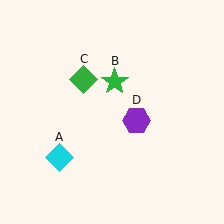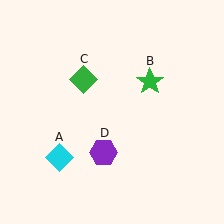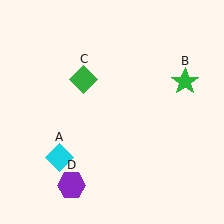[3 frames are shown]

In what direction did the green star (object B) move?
The green star (object B) moved right.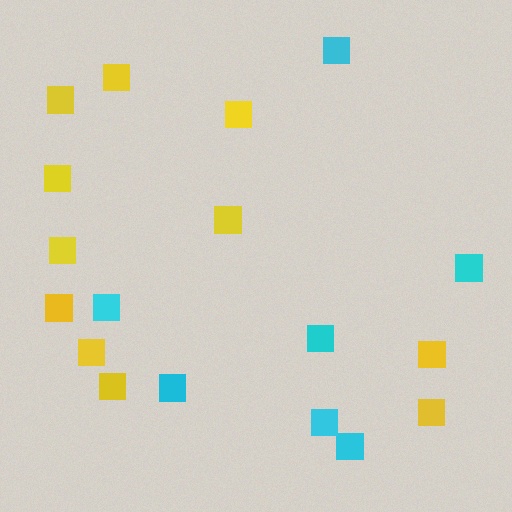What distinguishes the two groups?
There are 2 groups: one group of yellow squares (11) and one group of cyan squares (7).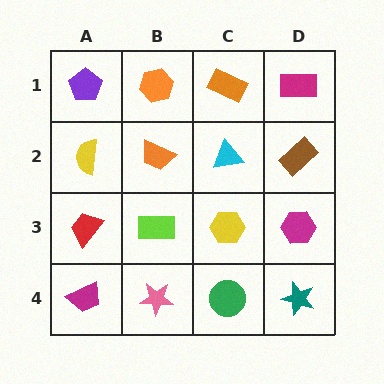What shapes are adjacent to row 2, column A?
A purple pentagon (row 1, column A), a red trapezoid (row 3, column A), an orange trapezoid (row 2, column B).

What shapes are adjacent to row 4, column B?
A lime rectangle (row 3, column B), a magenta trapezoid (row 4, column A), a green circle (row 4, column C).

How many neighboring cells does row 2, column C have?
4.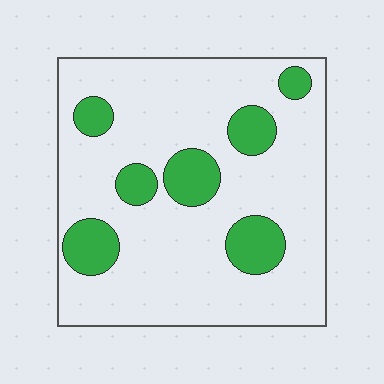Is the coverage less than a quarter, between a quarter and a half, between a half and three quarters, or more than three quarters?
Less than a quarter.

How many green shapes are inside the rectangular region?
7.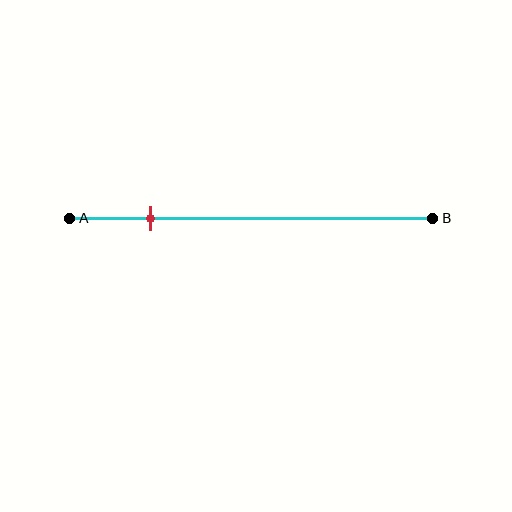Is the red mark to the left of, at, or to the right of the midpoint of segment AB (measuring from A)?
The red mark is to the left of the midpoint of segment AB.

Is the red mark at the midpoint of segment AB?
No, the mark is at about 20% from A, not at the 50% midpoint.